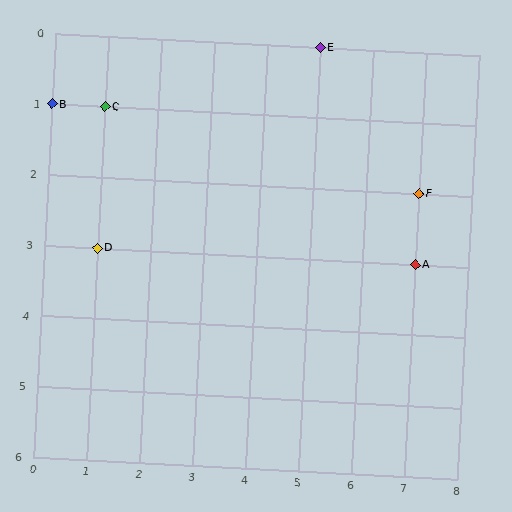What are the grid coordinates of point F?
Point F is at grid coordinates (7, 2).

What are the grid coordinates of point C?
Point C is at grid coordinates (1, 1).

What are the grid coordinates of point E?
Point E is at grid coordinates (5, 0).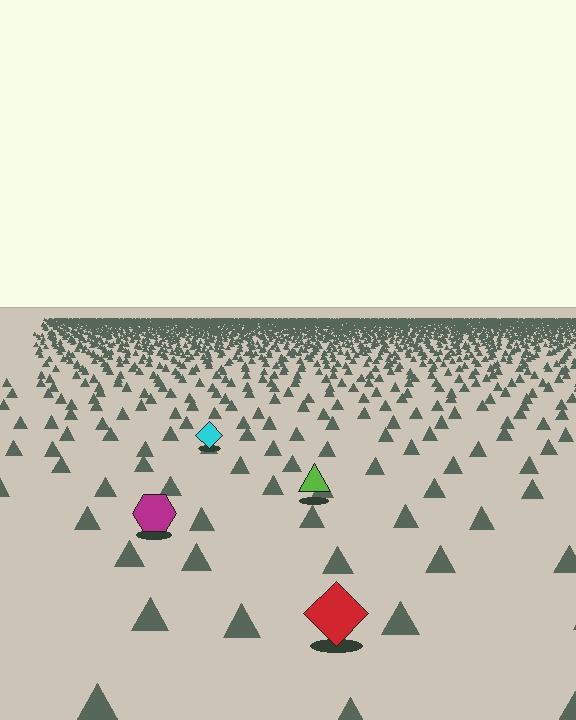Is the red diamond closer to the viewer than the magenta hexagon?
Yes. The red diamond is closer — you can tell from the texture gradient: the ground texture is coarser near it.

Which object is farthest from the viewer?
The cyan diamond is farthest from the viewer. It appears smaller and the ground texture around it is denser.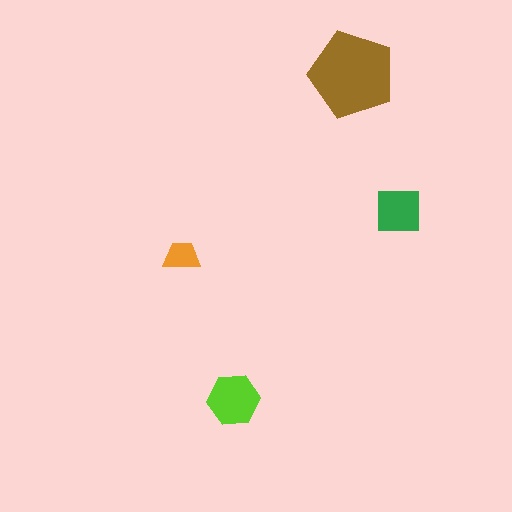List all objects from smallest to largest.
The orange trapezoid, the green square, the lime hexagon, the brown pentagon.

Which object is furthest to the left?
The orange trapezoid is leftmost.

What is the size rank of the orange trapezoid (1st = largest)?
4th.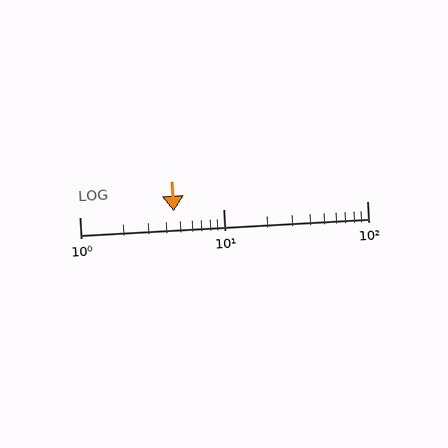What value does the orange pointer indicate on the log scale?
The pointer indicates approximately 4.5.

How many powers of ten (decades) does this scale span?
The scale spans 2 decades, from 1 to 100.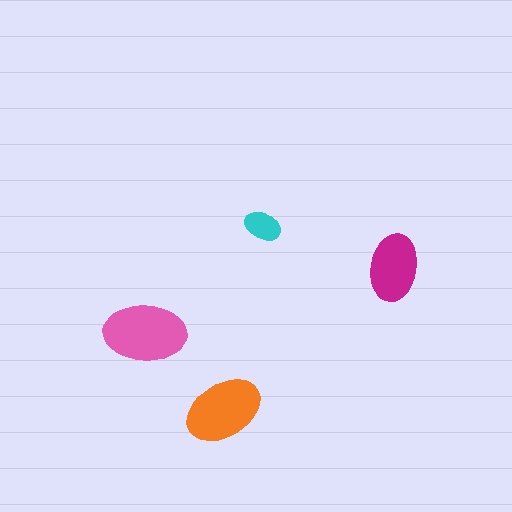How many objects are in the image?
There are 4 objects in the image.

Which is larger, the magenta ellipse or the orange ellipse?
The orange one.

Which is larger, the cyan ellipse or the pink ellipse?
The pink one.